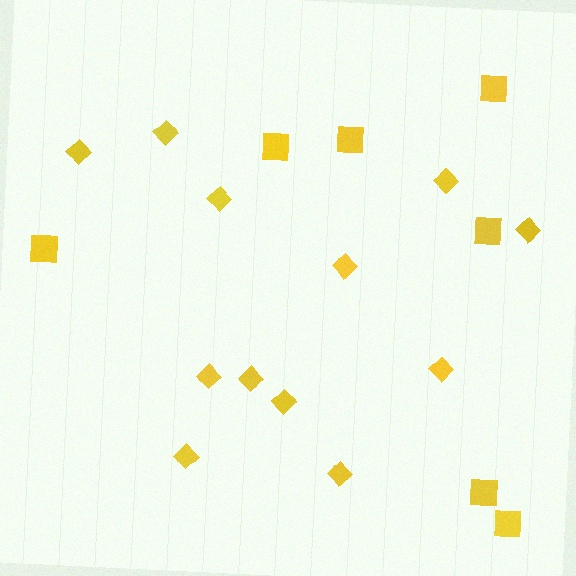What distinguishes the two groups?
There are 2 groups: one group of diamonds (12) and one group of squares (7).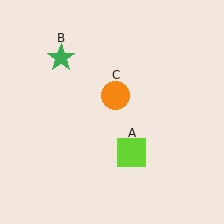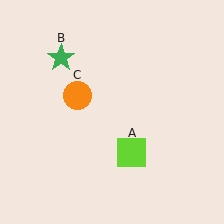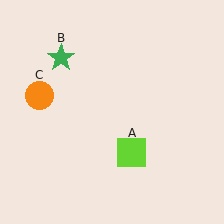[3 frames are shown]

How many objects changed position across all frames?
1 object changed position: orange circle (object C).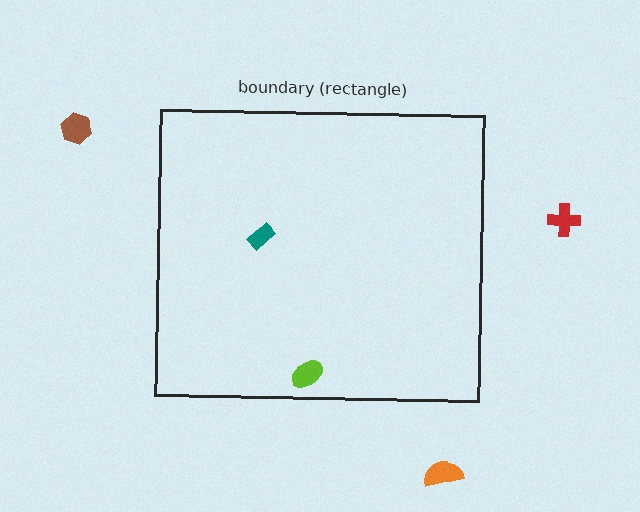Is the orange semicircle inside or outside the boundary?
Outside.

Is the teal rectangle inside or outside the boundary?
Inside.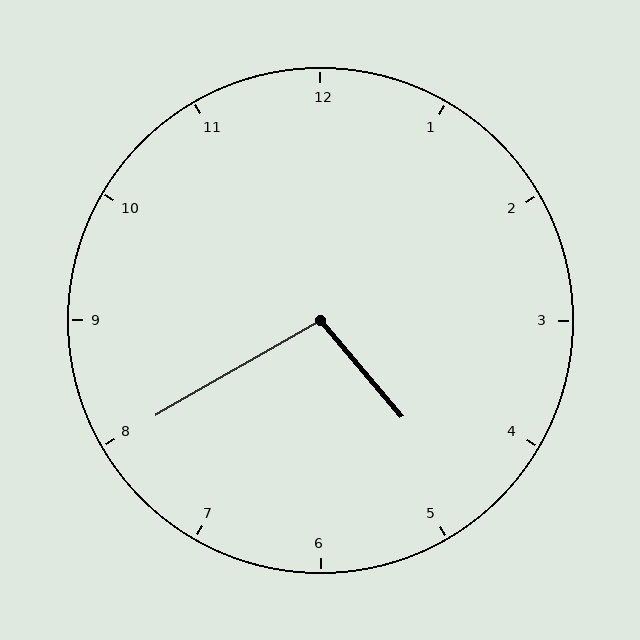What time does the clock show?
4:40.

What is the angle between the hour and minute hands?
Approximately 100 degrees.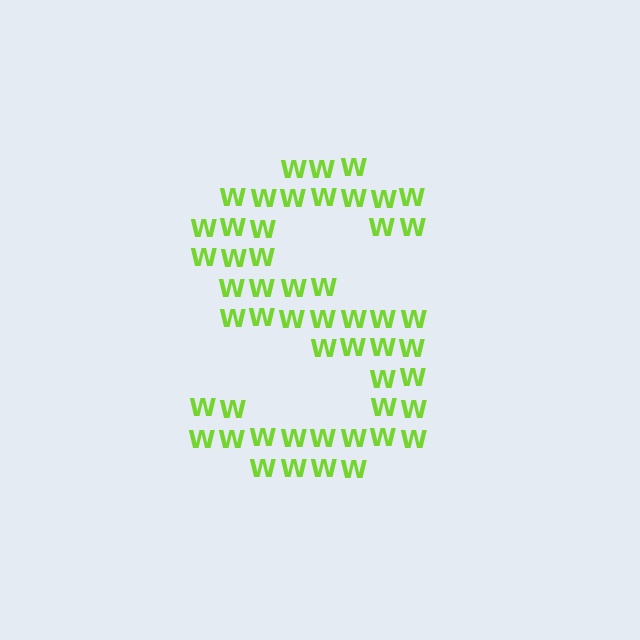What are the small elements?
The small elements are letter W's.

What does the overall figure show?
The overall figure shows the letter S.